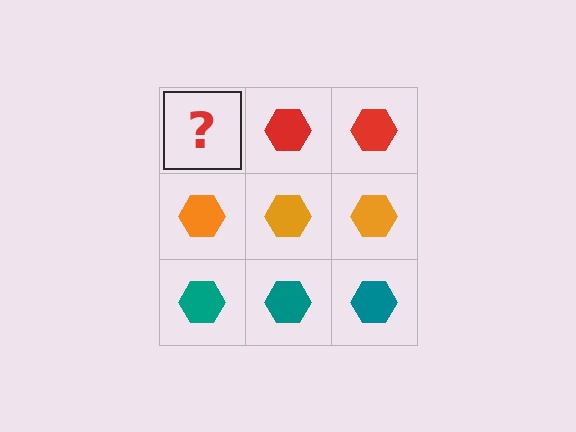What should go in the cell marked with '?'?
The missing cell should contain a red hexagon.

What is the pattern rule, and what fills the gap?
The rule is that each row has a consistent color. The gap should be filled with a red hexagon.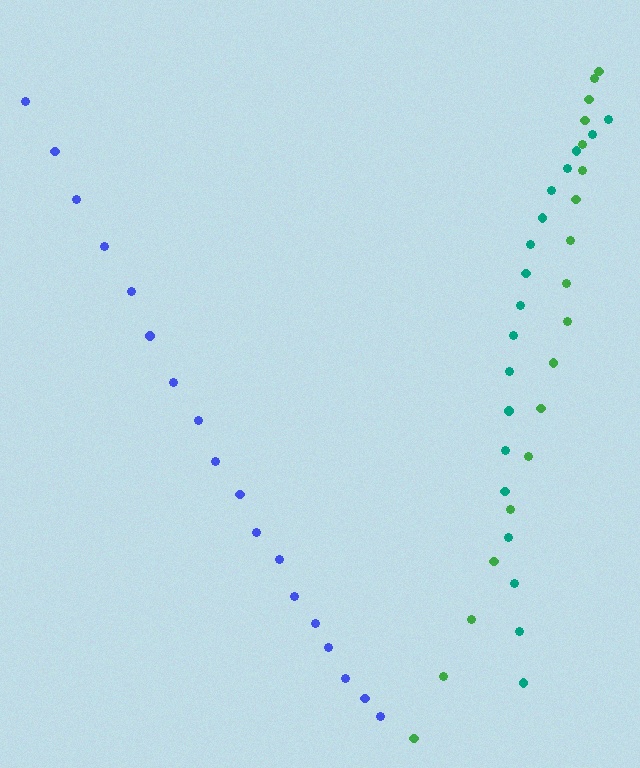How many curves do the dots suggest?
There are 3 distinct paths.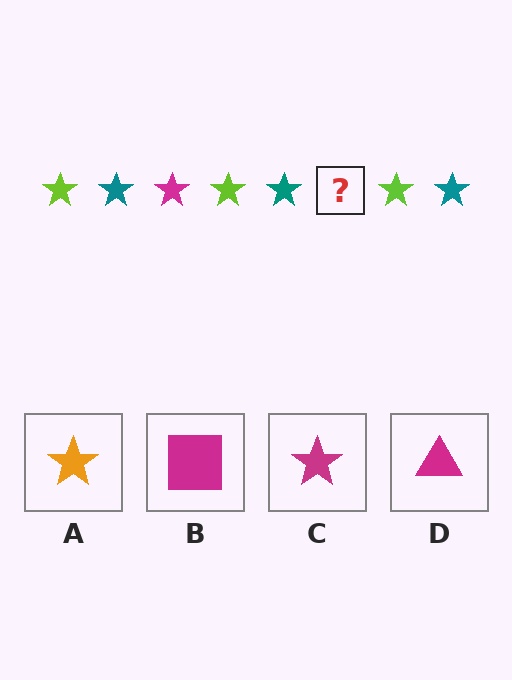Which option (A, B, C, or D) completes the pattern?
C.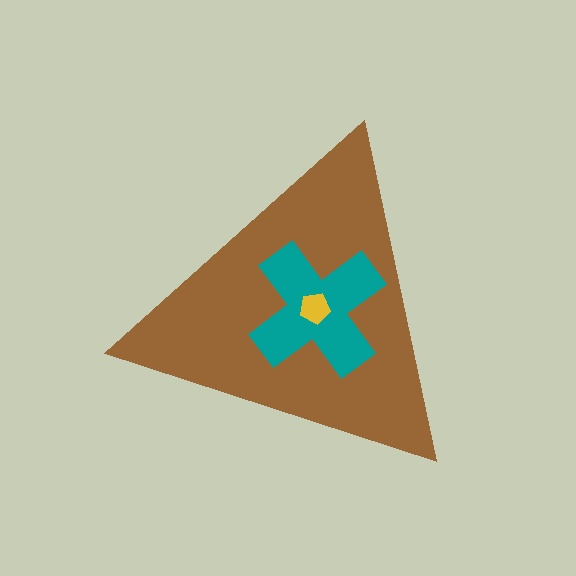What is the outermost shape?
The brown triangle.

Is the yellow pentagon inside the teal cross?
Yes.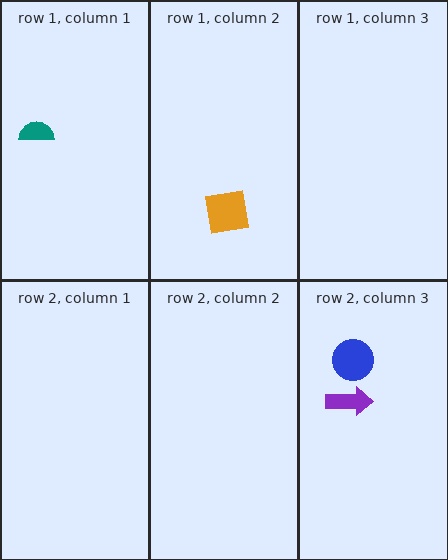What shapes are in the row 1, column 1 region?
The teal semicircle.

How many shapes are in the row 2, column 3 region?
2.